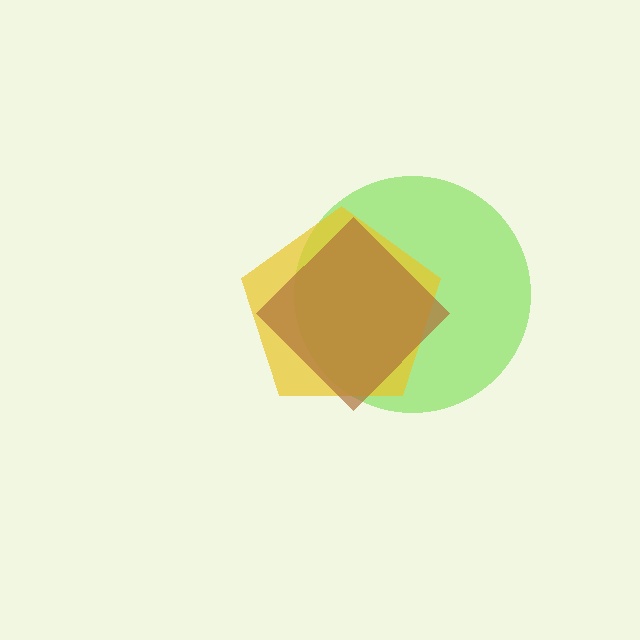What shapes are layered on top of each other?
The layered shapes are: a lime circle, a yellow pentagon, a brown diamond.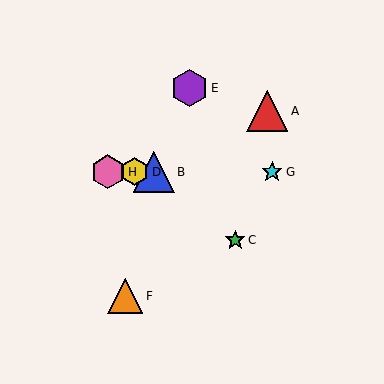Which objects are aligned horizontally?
Objects B, D, G, H are aligned horizontally.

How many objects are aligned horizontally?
4 objects (B, D, G, H) are aligned horizontally.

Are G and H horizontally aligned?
Yes, both are at y≈172.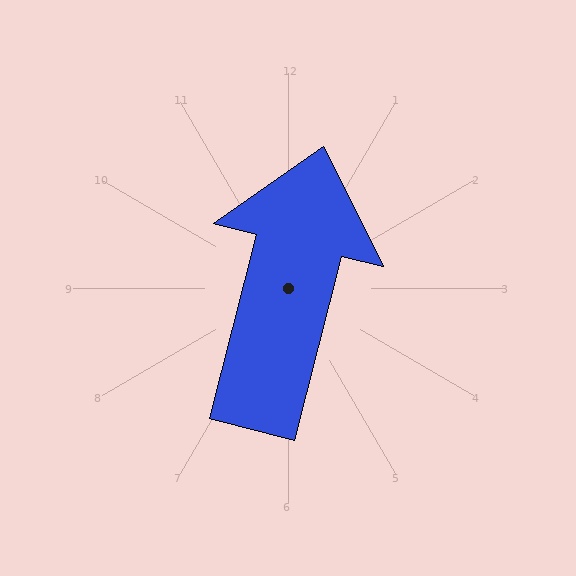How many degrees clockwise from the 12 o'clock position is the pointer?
Approximately 14 degrees.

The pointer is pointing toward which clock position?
Roughly 12 o'clock.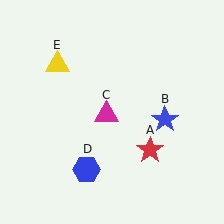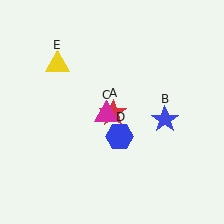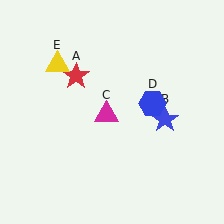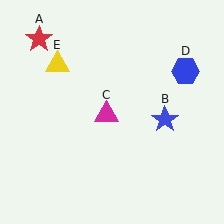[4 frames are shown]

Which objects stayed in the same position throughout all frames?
Blue star (object B) and magenta triangle (object C) and yellow triangle (object E) remained stationary.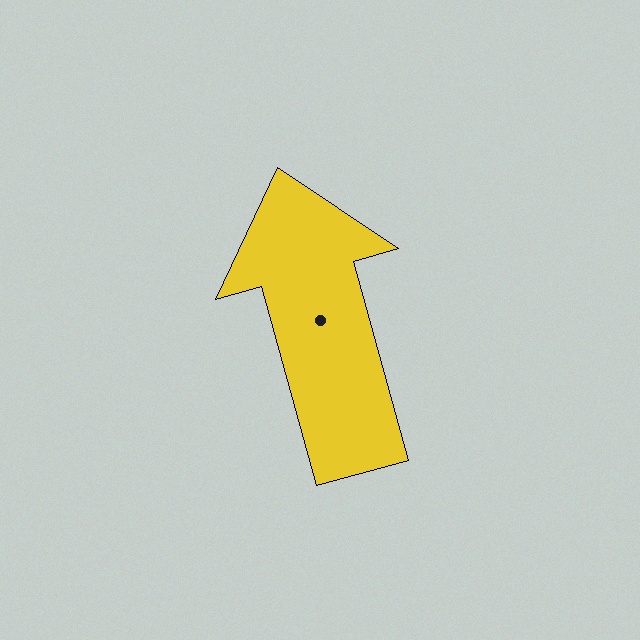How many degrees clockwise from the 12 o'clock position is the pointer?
Approximately 344 degrees.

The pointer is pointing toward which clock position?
Roughly 11 o'clock.